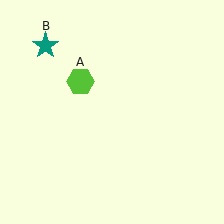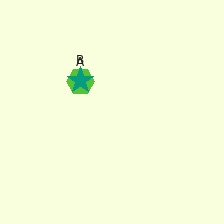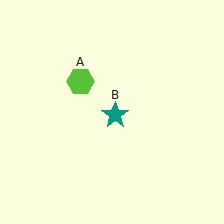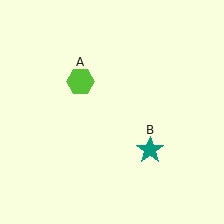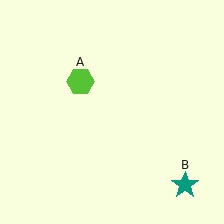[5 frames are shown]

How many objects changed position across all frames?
1 object changed position: teal star (object B).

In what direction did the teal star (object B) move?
The teal star (object B) moved down and to the right.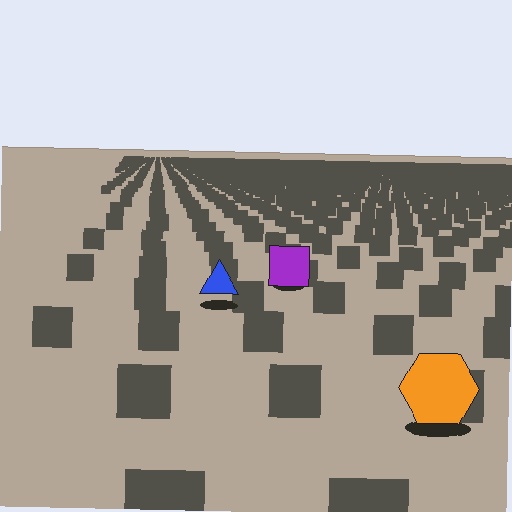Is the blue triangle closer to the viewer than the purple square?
Yes. The blue triangle is closer — you can tell from the texture gradient: the ground texture is coarser near it.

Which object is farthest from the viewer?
The purple square is farthest from the viewer. It appears smaller and the ground texture around it is denser.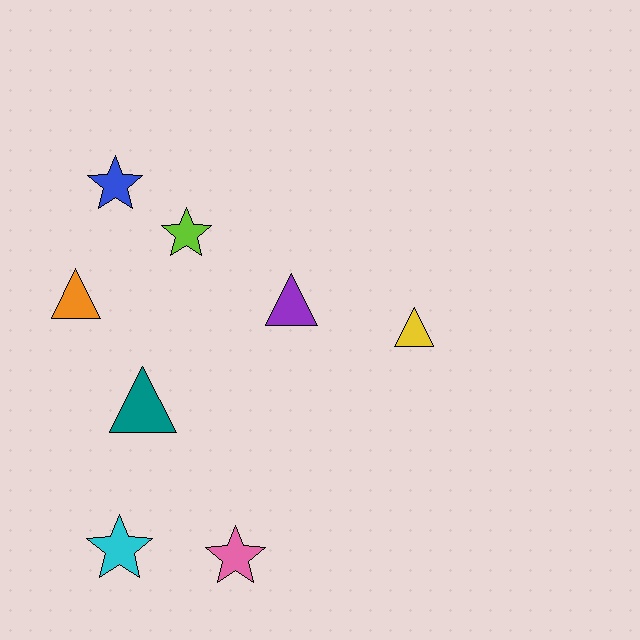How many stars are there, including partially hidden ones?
There are 4 stars.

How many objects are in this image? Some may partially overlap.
There are 8 objects.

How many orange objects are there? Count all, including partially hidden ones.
There is 1 orange object.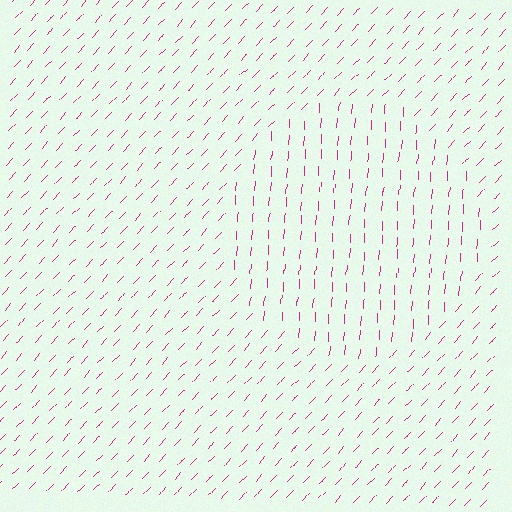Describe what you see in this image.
The image is filled with small magenta line segments. A circle region in the image has lines oriented differently from the surrounding lines, creating a visible texture boundary.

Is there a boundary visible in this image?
Yes, there is a texture boundary formed by a change in line orientation.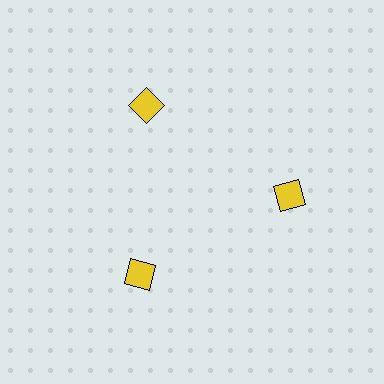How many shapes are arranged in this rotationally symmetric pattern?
There are 3 shapes, arranged in 3 groups of 1.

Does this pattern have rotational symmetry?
Yes, this pattern has 3-fold rotational symmetry. It looks the same after rotating 120 degrees around the center.